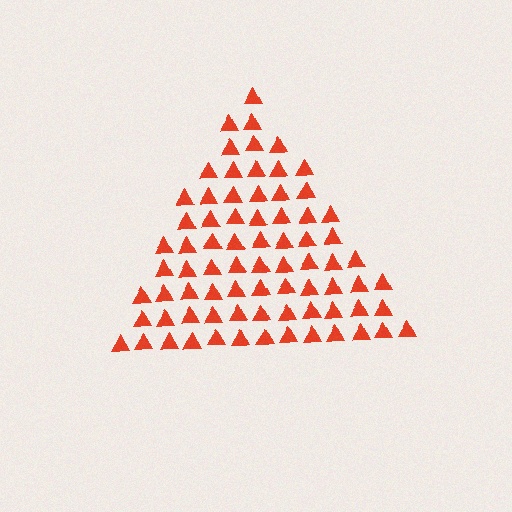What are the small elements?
The small elements are triangles.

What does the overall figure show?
The overall figure shows a triangle.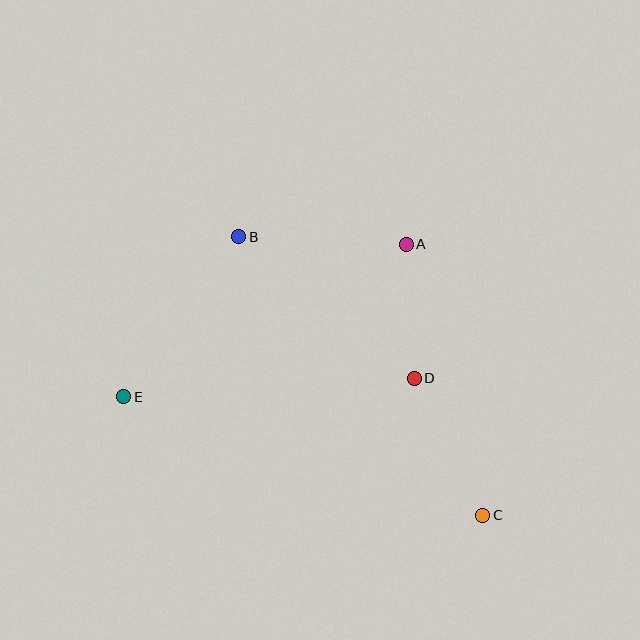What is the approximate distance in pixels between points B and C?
The distance between B and C is approximately 370 pixels.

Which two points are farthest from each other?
Points C and E are farthest from each other.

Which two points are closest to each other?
Points A and D are closest to each other.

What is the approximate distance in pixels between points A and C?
The distance between A and C is approximately 282 pixels.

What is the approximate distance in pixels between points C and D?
The distance between C and D is approximately 153 pixels.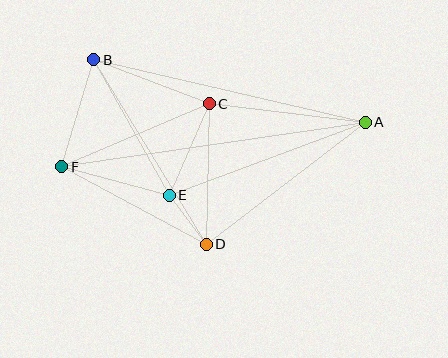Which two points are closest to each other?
Points D and E are closest to each other.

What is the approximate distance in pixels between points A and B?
The distance between A and B is approximately 279 pixels.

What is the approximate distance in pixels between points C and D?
The distance between C and D is approximately 141 pixels.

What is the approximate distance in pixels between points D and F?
The distance between D and F is approximately 164 pixels.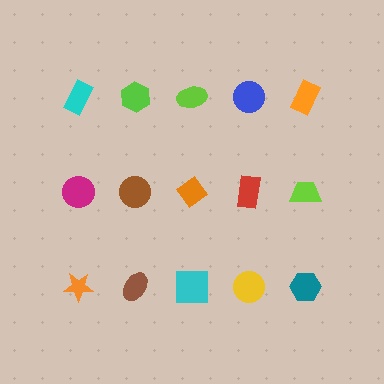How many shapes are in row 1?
5 shapes.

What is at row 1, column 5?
An orange rectangle.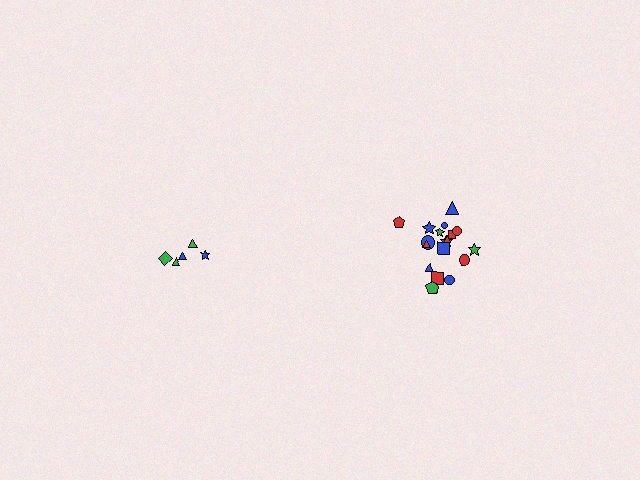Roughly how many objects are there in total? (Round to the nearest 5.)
Roughly 25 objects in total.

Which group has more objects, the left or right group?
The right group.